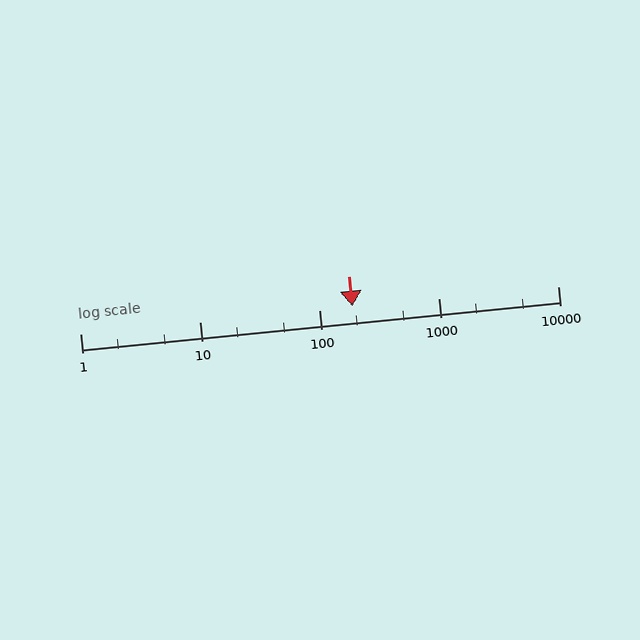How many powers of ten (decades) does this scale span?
The scale spans 4 decades, from 1 to 10000.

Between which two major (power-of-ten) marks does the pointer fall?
The pointer is between 100 and 1000.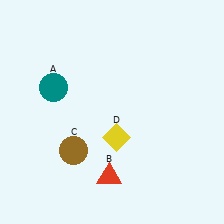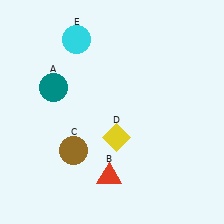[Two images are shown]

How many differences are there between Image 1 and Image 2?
There is 1 difference between the two images.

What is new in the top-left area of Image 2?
A cyan circle (E) was added in the top-left area of Image 2.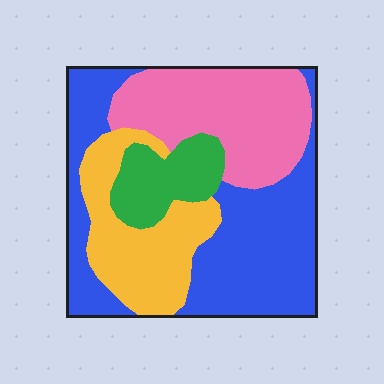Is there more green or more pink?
Pink.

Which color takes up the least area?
Green, at roughly 10%.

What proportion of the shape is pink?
Pink takes up about one quarter (1/4) of the shape.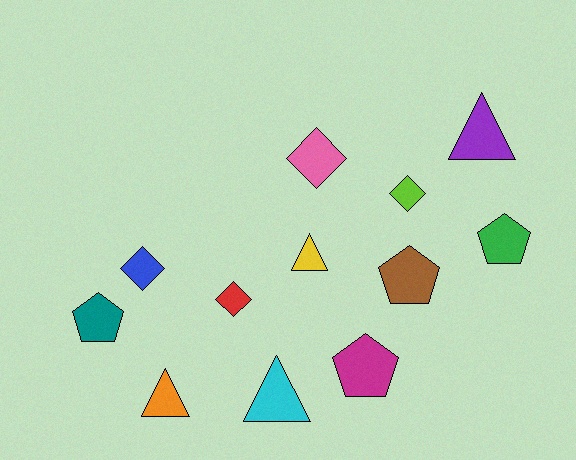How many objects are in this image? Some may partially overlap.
There are 12 objects.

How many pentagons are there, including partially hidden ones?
There are 4 pentagons.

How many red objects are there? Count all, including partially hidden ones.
There is 1 red object.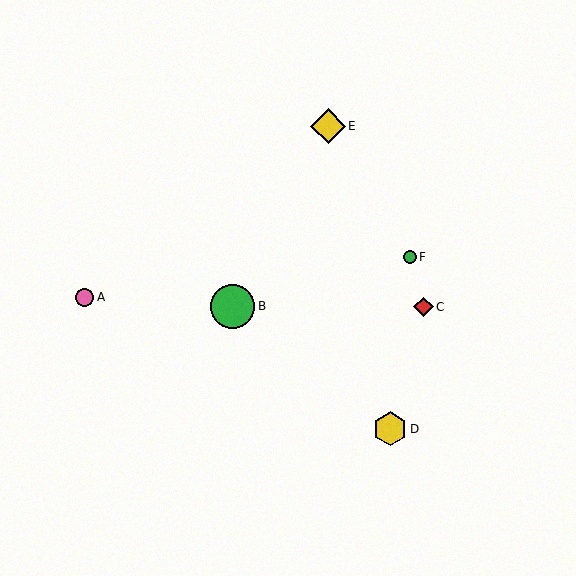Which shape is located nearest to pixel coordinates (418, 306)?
The red diamond (labeled C) at (423, 307) is nearest to that location.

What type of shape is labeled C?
Shape C is a red diamond.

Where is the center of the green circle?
The center of the green circle is at (233, 306).